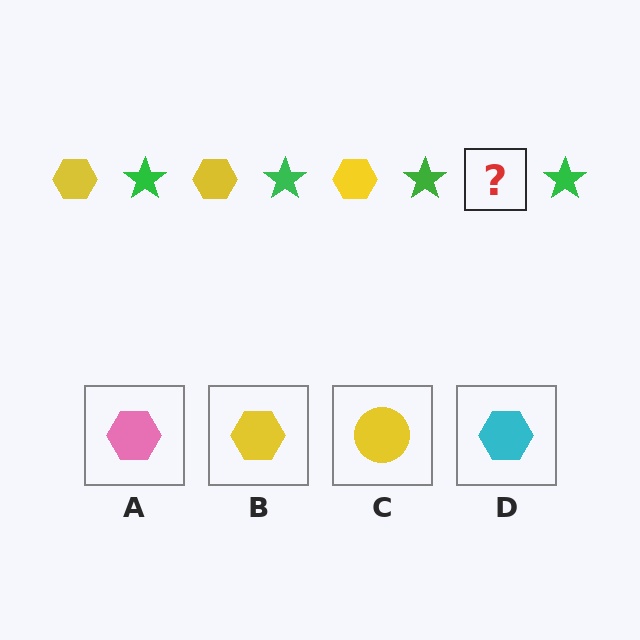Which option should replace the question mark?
Option B.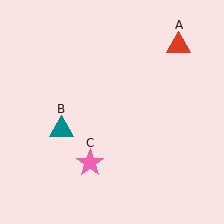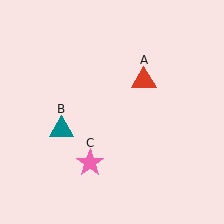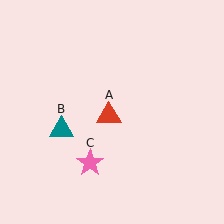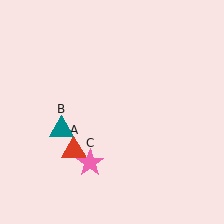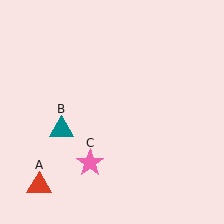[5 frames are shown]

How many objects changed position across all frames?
1 object changed position: red triangle (object A).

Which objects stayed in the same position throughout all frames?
Teal triangle (object B) and pink star (object C) remained stationary.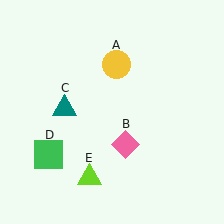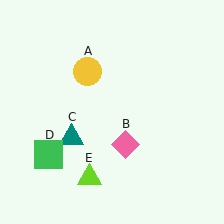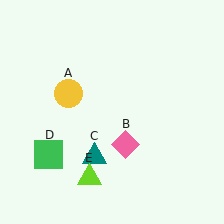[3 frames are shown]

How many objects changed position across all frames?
2 objects changed position: yellow circle (object A), teal triangle (object C).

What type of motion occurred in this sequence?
The yellow circle (object A), teal triangle (object C) rotated counterclockwise around the center of the scene.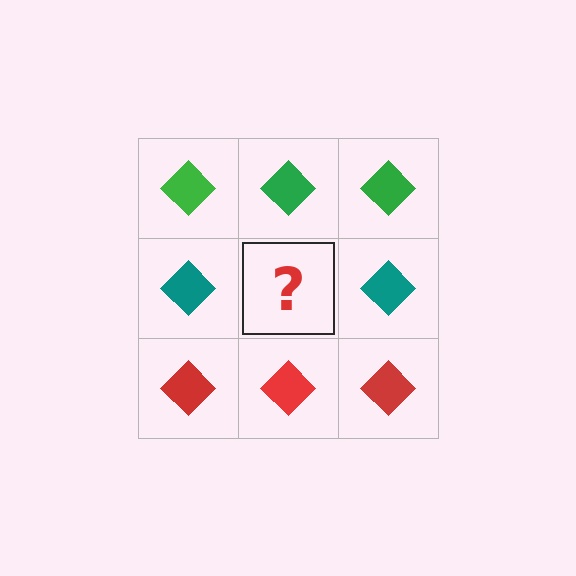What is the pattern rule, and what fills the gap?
The rule is that each row has a consistent color. The gap should be filled with a teal diamond.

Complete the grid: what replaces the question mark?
The question mark should be replaced with a teal diamond.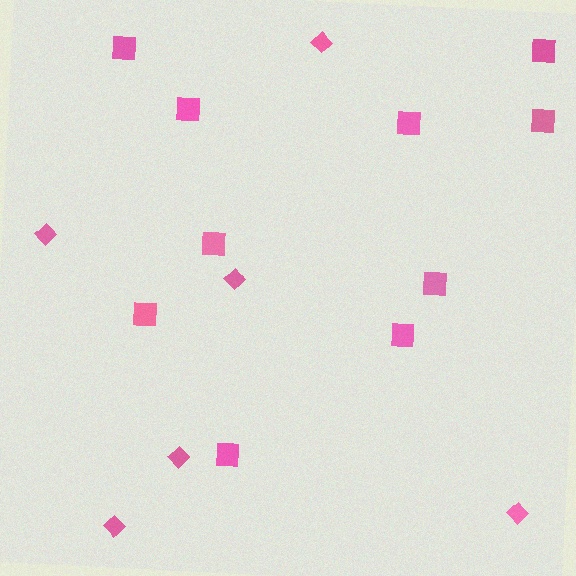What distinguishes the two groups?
There are 2 groups: one group of squares (10) and one group of diamonds (6).